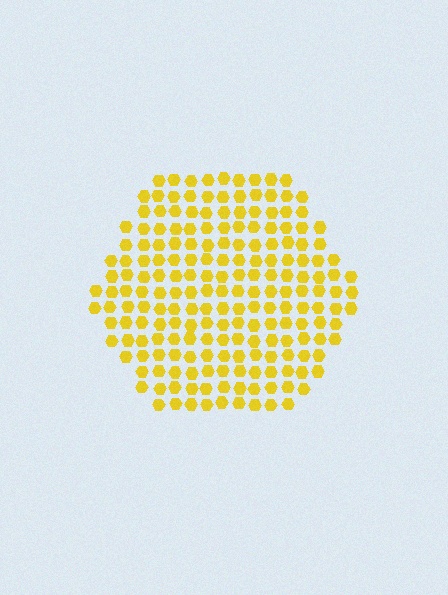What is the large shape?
The large shape is a hexagon.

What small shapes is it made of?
It is made of small hexagons.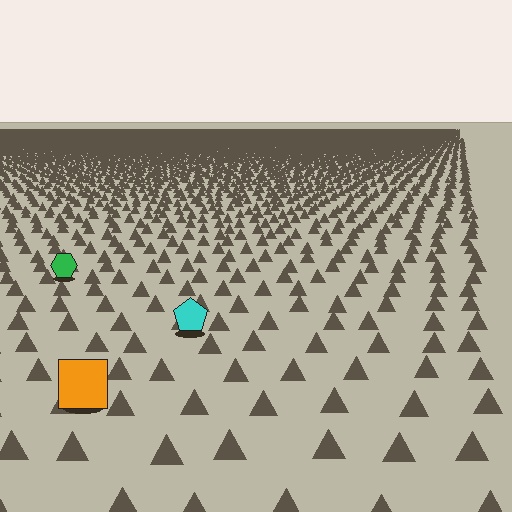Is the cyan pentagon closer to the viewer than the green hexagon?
Yes. The cyan pentagon is closer — you can tell from the texture gradient: the ground texture is coarser near it.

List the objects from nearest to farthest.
From nearest to farthest: the orange square, the cyan pentagon, the green hexagon.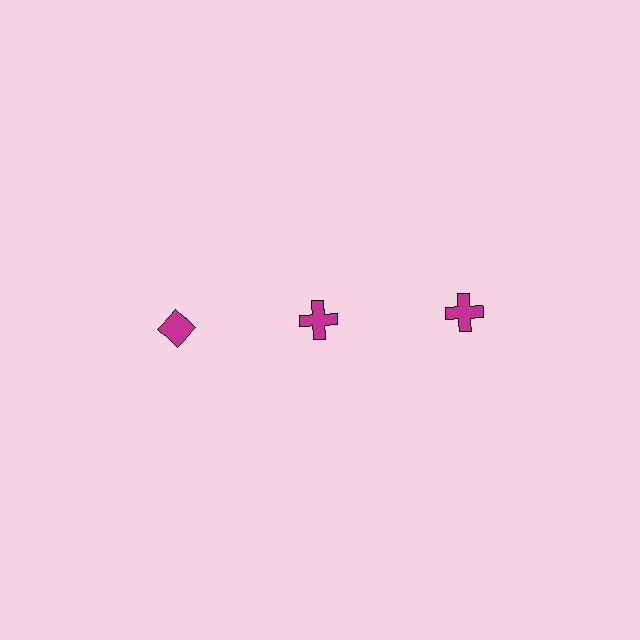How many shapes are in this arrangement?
There are 3 shapes arranged in a grid pattern.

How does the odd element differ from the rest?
It has a different shape: diamond instead of cross.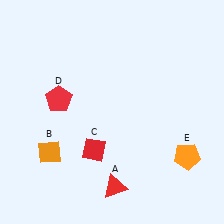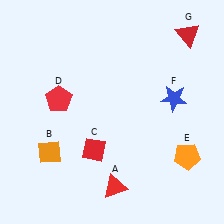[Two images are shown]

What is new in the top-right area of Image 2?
A red triangle (G) was added in the top-right area of Image 2.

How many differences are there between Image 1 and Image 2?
There are 2 differences between the two images.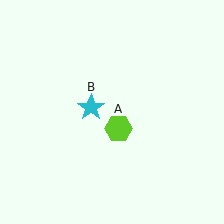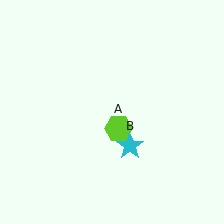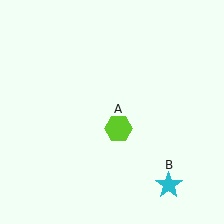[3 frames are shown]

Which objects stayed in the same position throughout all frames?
Lime hexagon (object A) remained stationary.